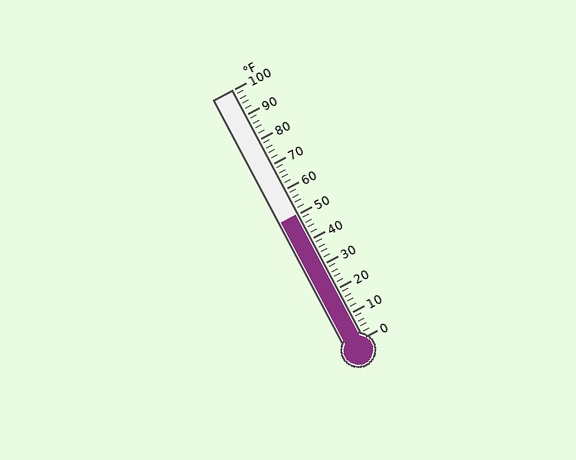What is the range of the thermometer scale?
The thermometer scale ranges from 0°F to 100°F.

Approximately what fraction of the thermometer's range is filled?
The thermometer is filled to approximately 50% of its range.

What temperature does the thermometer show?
The thermometer shows approximately 50°F.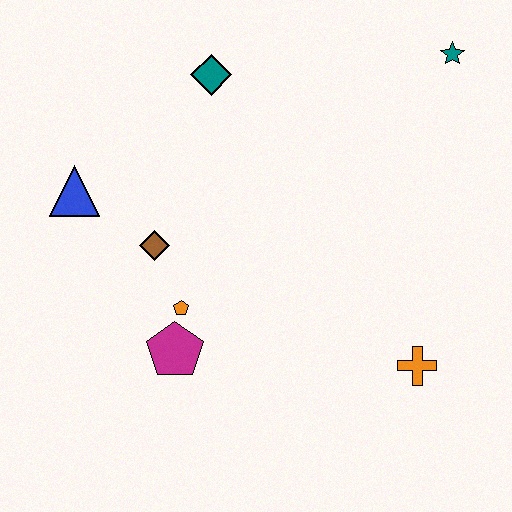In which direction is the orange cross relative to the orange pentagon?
The orange cross is to the right of the orange pentagon.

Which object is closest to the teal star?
The teal diamond is closest to the teal star.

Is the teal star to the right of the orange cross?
Yes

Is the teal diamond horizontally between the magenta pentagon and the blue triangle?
No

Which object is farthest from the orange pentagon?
The teal star is farthest from the orange pentagon.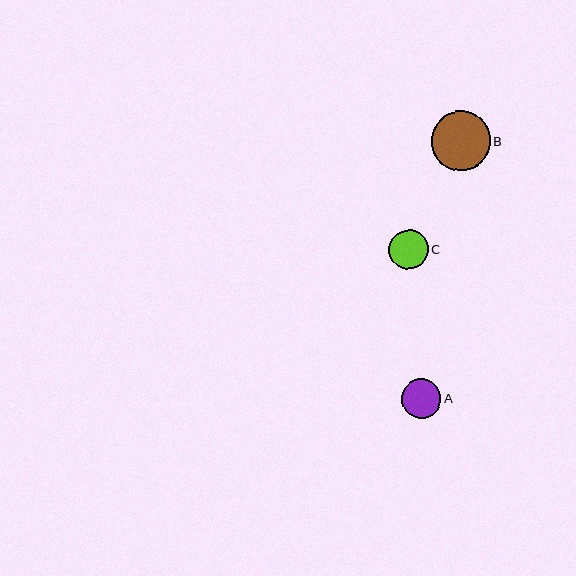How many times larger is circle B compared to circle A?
Circle B is approximately 1.5 times the size of circle A.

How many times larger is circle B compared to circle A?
Circle B is approximately 1.5 times the size of circle A.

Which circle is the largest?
Circle B is the largest with a size of approximately 59 pixels.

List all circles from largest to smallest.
From largest to smallest: B, C, A.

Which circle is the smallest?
Circle A is the smallest with a size of approximately 39 pixels.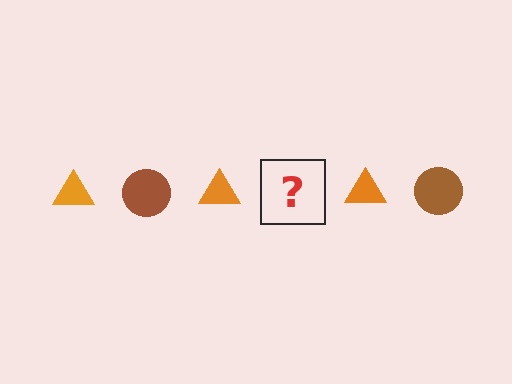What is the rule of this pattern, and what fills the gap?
The rule is that the pattern alternates between orange triangle and brown circle. The gap should be filled with a brown circle.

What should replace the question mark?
The question mark should be replaced with a brown circle.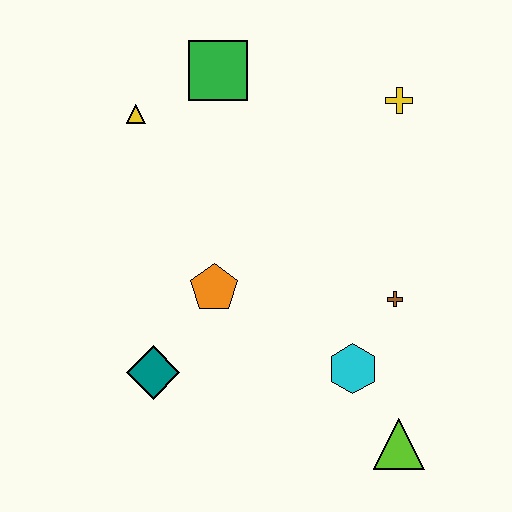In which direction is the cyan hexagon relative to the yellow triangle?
The cyan hexagon is below the yellow triangle.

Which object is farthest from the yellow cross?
The teal diamond is farthest from the yellow cross.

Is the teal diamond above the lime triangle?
Yes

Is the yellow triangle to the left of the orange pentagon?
Yes